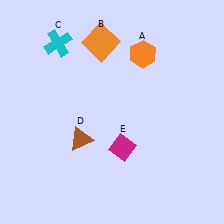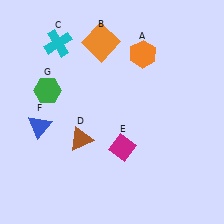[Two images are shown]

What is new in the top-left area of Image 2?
A green hexagon (G) was added in the top-left area of Image 2.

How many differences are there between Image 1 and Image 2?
There are 2 differences between the two images.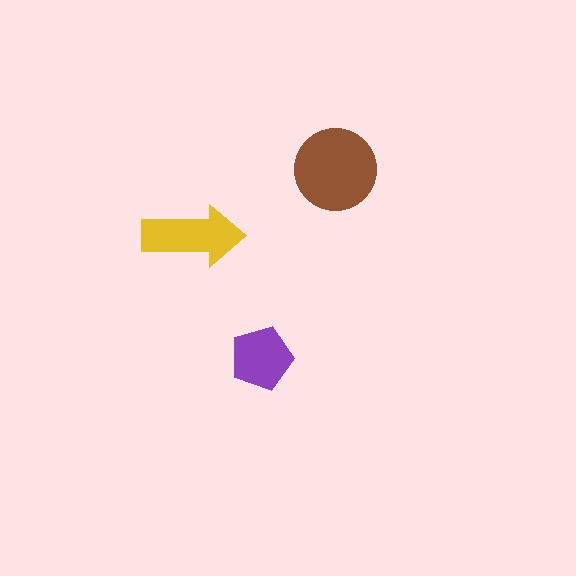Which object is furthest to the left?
The yellow arrow is leftmost.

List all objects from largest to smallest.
The brown circle, the yellow arrow, the purple pentagon.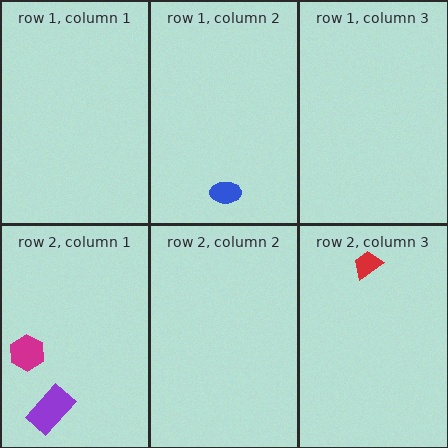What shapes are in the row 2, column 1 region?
The purple rectangle, the magenta hexagon.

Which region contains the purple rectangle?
The row 2, column 1 region.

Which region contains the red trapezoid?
The row 2, column 3 region.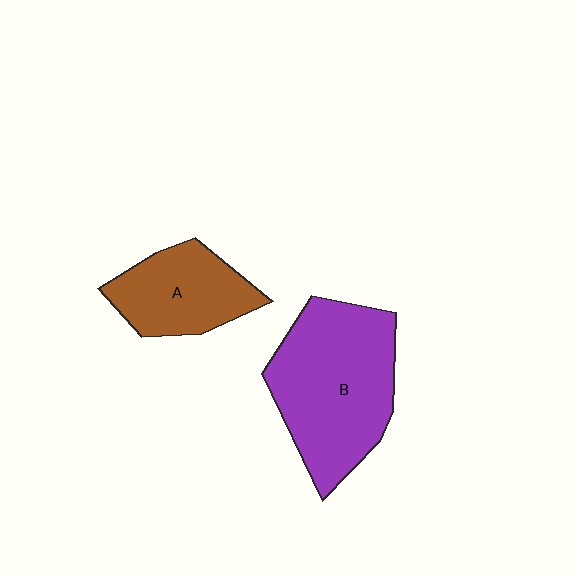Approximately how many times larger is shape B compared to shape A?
Approximately 1.8 times.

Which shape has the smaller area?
Shape A (brown).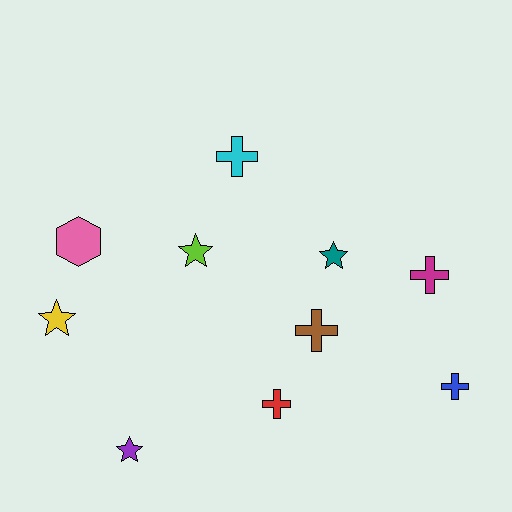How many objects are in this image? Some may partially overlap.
There are 10 objects.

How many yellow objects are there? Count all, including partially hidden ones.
There is 1 yellow object.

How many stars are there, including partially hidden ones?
There are 4 stars.